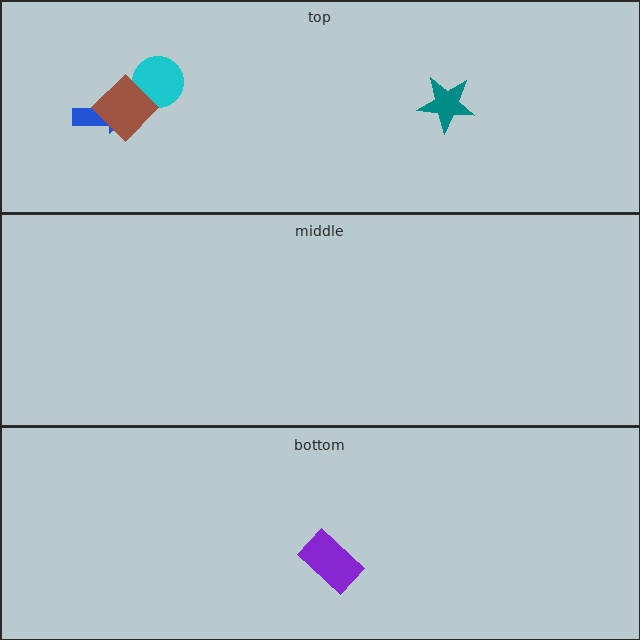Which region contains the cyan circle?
The top region.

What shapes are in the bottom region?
The purple rectangle.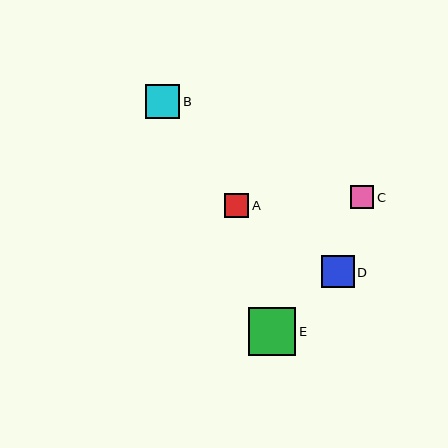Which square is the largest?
Square E is the largest with a size of approximately 48 pixels.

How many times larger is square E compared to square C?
Square E is approximately 2.1 times the size of square C.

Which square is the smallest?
Square C is the smallest with a size of approximately 23 pixels.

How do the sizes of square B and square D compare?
Square B and square D are approximately the same size.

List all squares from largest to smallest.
From largest to smallest: E, B, D, A, C.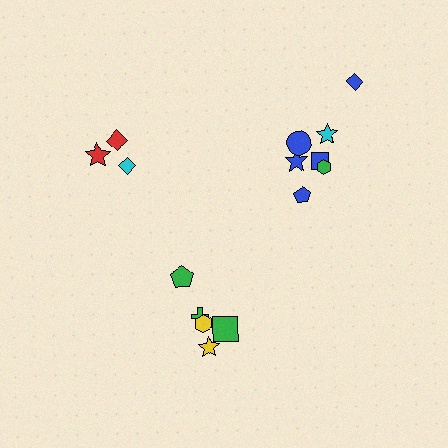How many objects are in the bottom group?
There are 5 objects.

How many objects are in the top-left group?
There are 3 objects.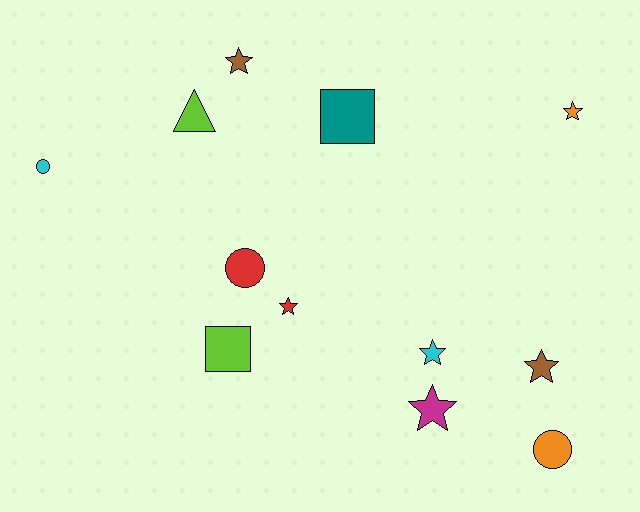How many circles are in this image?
There are 3 circles.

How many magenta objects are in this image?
There is 1 magenta object.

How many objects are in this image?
There are 12 objects.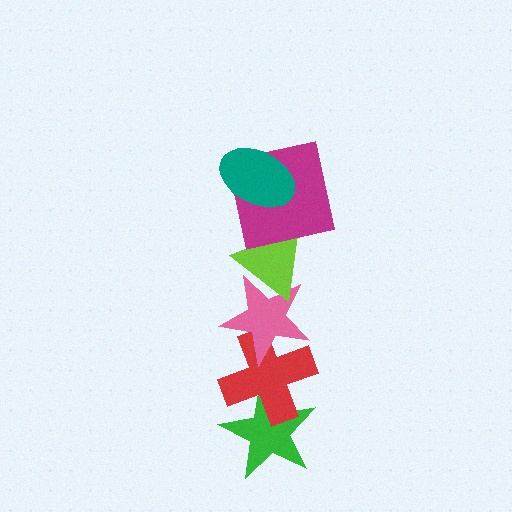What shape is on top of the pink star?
The lime triangle is on top of the pink star.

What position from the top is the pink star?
The pink star is 4th from the top.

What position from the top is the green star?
The green star is 6th from the top.